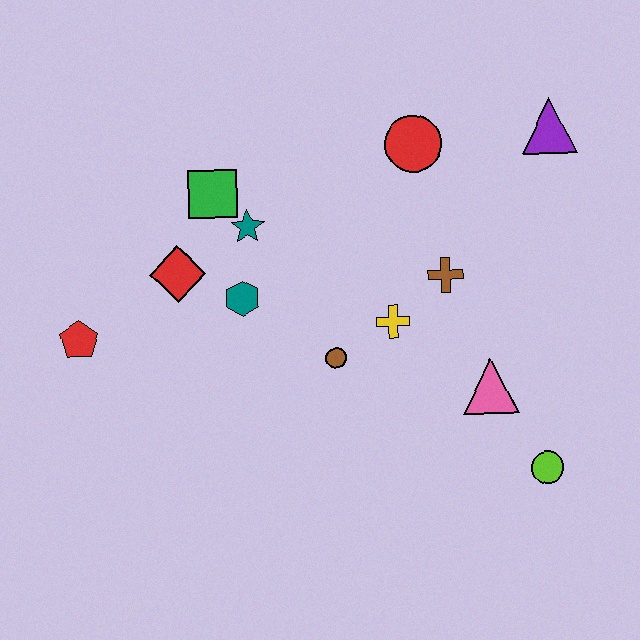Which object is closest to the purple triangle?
The red circle is closest to the purple triangle.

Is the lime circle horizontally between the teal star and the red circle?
No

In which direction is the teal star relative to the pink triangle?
The teal star is to the left of the pink triangle.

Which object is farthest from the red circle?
The red pentagon is farthest from the red circle.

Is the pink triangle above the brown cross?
No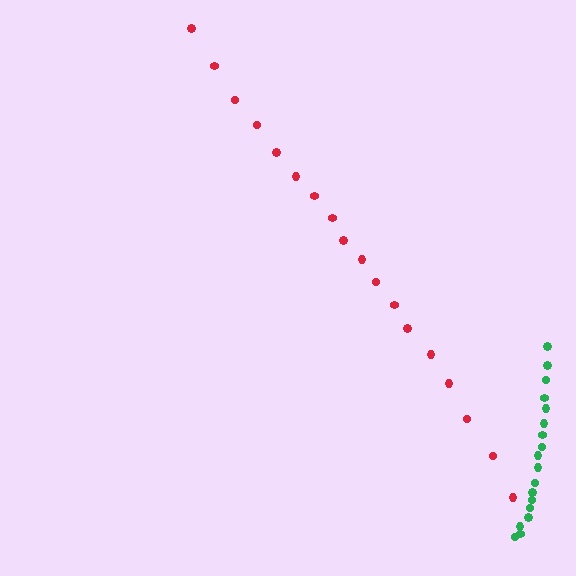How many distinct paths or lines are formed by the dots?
There are 2 distinct paths.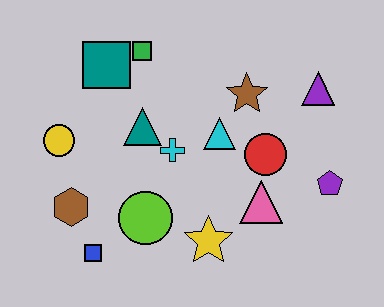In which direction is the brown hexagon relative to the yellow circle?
The brown hexagon is below the yellow circle.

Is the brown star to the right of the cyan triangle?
Yes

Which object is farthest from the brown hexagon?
The purple triangle is farthest from the brown hexagon.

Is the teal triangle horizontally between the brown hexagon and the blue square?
No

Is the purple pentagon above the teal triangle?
No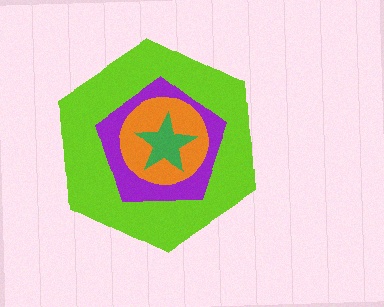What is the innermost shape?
The green star.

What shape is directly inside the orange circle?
The green star.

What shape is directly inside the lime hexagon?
The purple pentagon.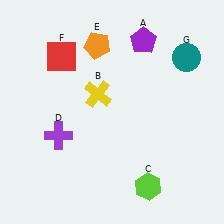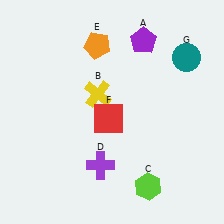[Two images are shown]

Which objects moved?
The objects that moved are: the purple cross (D), the red square (F).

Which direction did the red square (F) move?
The red square (F) moved down.